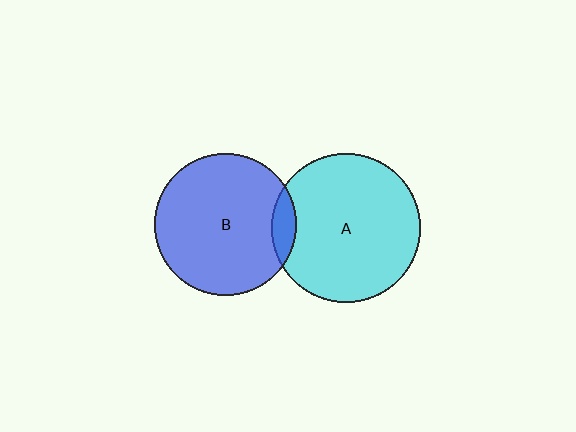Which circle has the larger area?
Circle A (cyan).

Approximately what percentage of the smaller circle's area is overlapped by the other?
Approximately 10%.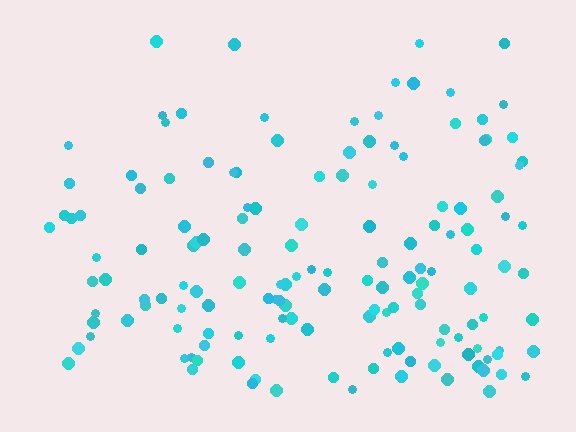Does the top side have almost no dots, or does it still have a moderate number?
Still a moderate number, just noticeably fewer than the bottom.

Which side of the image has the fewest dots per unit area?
The top.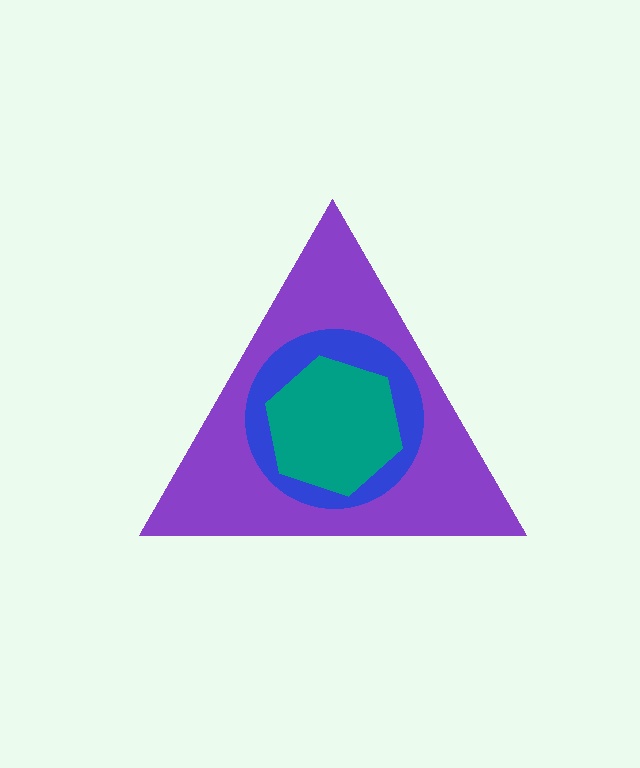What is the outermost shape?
The purple triangle.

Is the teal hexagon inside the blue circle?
Yes.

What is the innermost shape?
The teal hexagon.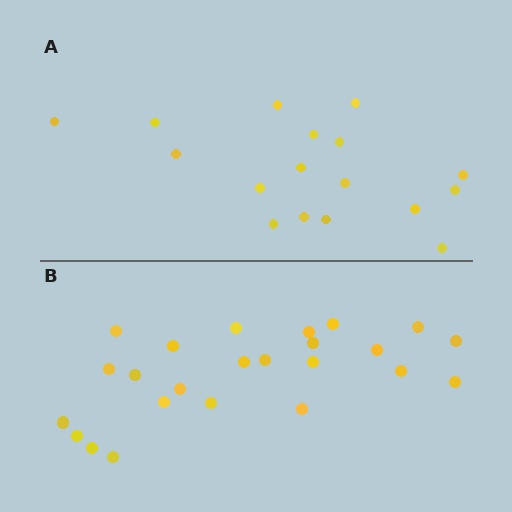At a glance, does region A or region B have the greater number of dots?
Region B (the bottom region) has more dots.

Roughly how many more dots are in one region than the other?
Region B has roughly 8 or so more dots than region A.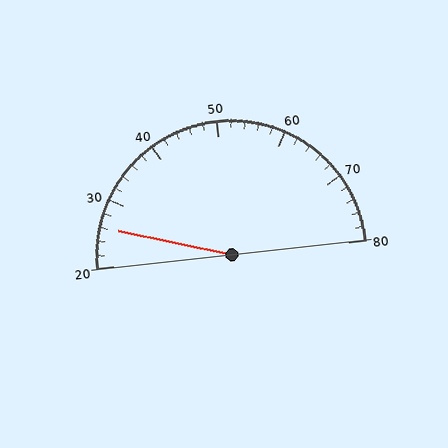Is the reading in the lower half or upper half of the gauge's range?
The reading is in the lower half of the range (20 to 80).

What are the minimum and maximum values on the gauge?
The gauge ranges from 20 to 80.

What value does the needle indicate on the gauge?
The needle indicates approximately 26.